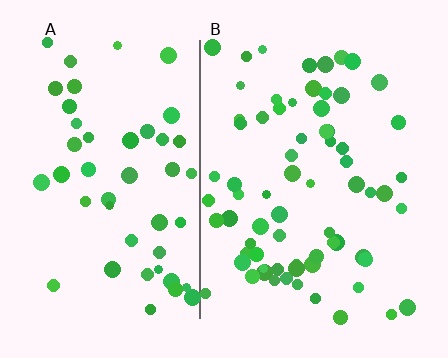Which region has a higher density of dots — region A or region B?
B (the right).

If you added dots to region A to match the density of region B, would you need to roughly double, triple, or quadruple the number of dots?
Approximately double.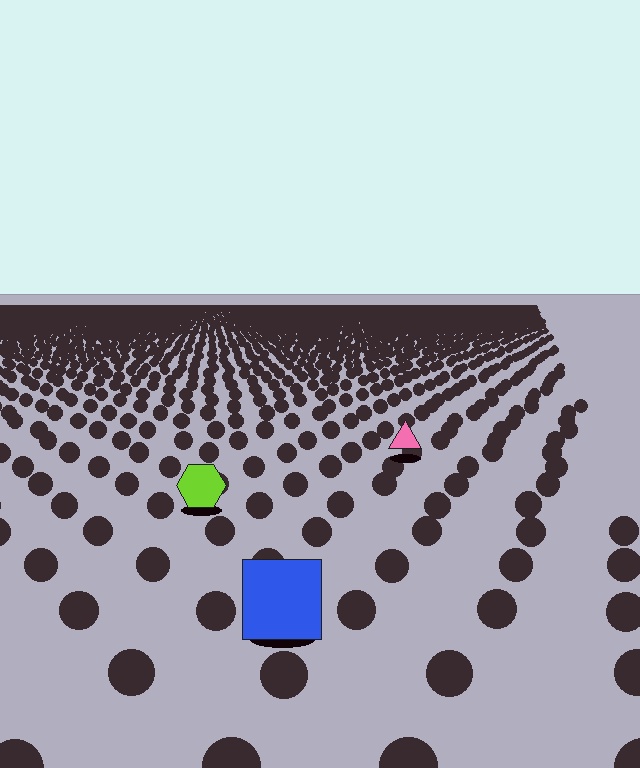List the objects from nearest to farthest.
From nearest to farthest: the blue square, the lime hexagon, the pink triangle.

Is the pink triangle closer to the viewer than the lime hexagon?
No. The lime hexagon is closer — you can tell from the texture gradient: the ground texture is coarser near it.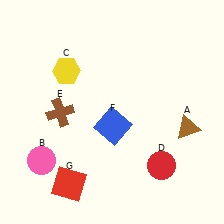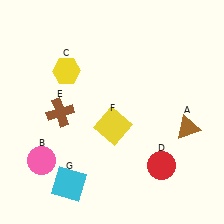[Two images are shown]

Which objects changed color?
F changed from blue to yellow. G changed from red to cyan.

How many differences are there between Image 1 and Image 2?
There are 2 differences between the two images.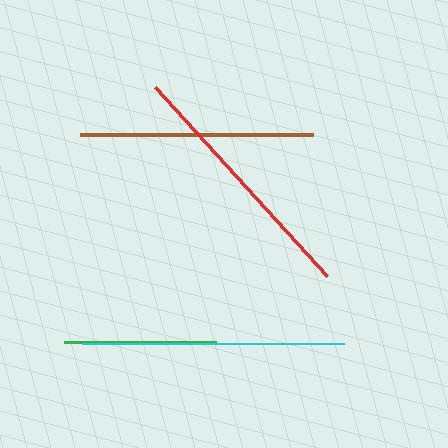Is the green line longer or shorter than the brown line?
The brown line is longer than the green line.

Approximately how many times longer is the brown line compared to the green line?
The brown line is approximately 1.5 times the length of the green line.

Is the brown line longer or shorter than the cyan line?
The cyan line is longer than the brown line.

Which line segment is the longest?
The cyan line is the longest at approximately 262 pixels.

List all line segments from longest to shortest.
From longest to shortest: cyan, red, brown, green.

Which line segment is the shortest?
The green line is the shortest at approximately 152 pixels.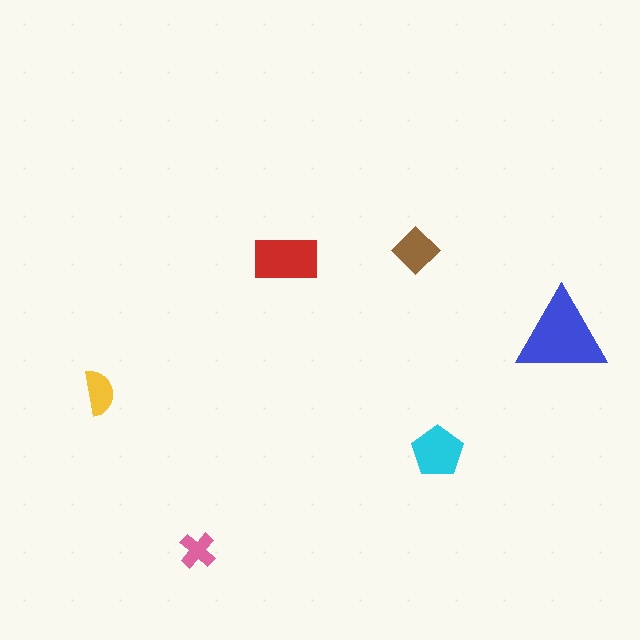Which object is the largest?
The blue triangle.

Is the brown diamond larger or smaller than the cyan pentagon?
Smaller.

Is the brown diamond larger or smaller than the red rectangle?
Smaller.